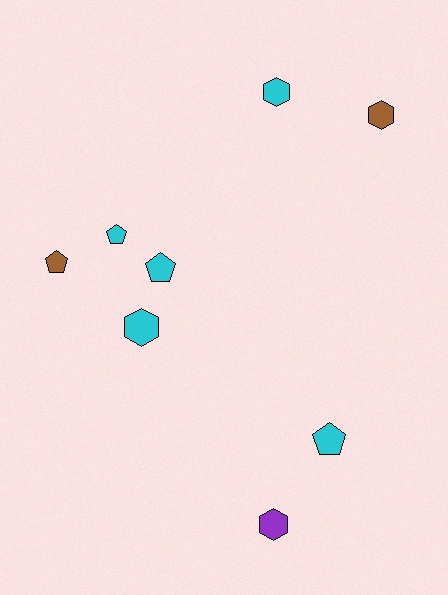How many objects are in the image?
There are 8 objects.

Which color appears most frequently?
Cyan, with 5 objects.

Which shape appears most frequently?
Pentagon, with 4 objects.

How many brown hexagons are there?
There is 1 brown hexagon.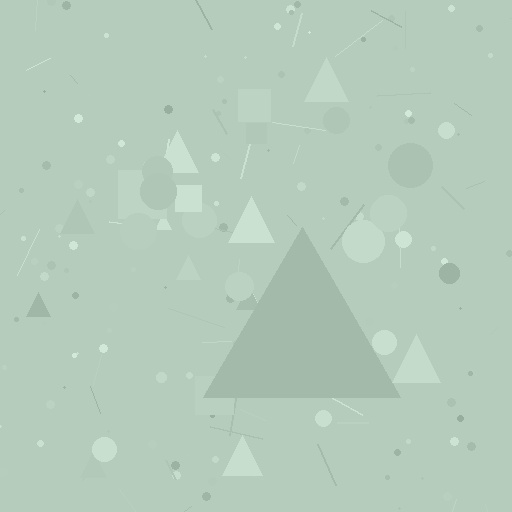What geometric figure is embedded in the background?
A triangle is embedded in the background.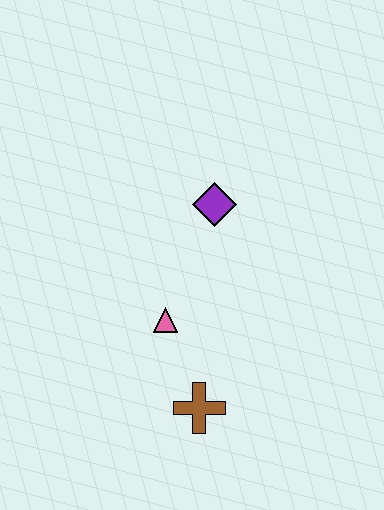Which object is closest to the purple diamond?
The pink triangle is closest to the purple diamond.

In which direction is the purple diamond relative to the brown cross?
The purple diamond is above the brown cross.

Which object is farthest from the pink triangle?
The purple diamond is farthest from the pink triangle.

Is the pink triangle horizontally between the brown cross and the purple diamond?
No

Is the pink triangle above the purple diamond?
No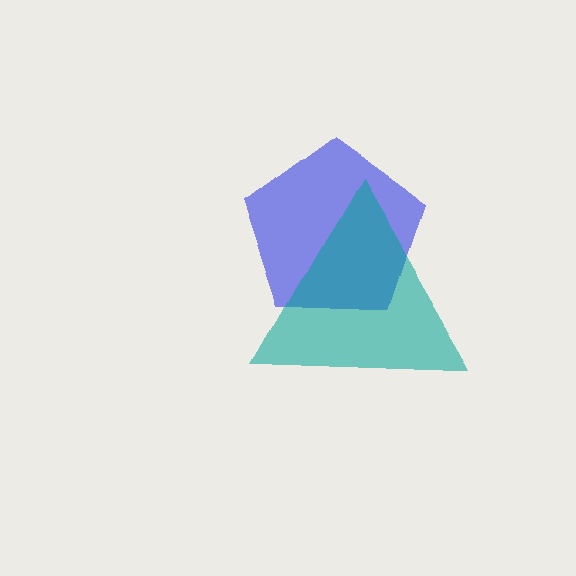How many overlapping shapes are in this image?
There are 2 overlapping shapes in the image.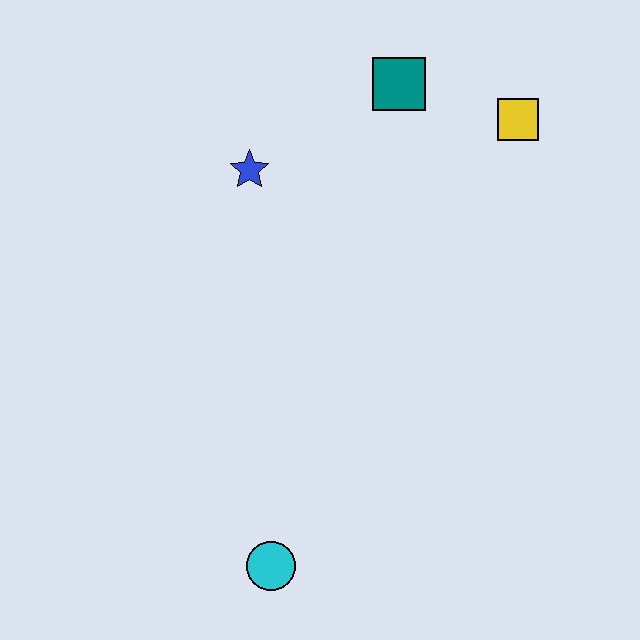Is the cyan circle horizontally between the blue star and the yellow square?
Yes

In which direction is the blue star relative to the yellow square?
The blue star is to the left of the yellow square.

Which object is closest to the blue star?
The teal square is closest to the blue star.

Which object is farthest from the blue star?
The cyan circle is farthest from the blue star.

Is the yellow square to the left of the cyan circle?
No